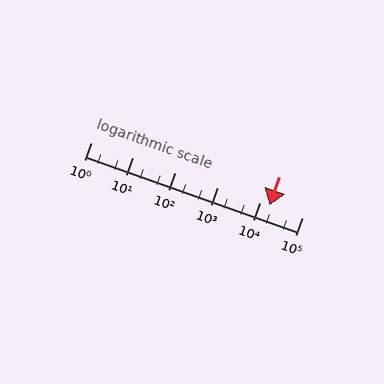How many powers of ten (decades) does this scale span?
The scale spans 5 decades, from 1 to 100000.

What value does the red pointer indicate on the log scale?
The pointer indicates approximately 17000.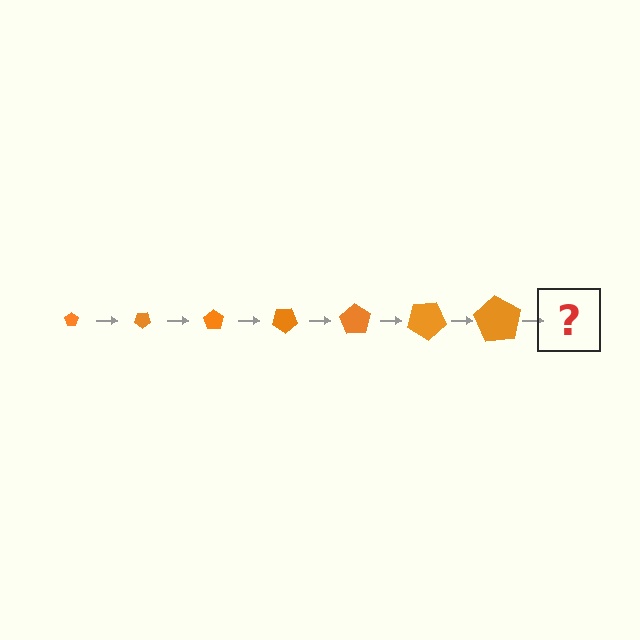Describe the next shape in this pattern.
It should be a pentagon, larger than the previous one and rotated 245 degrees from the start.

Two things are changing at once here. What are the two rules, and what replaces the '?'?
The two rules are that the pentagon grows larger each step and it rotates 35 degrees each step. The '?' should be a pentagon, larger than the previous one and rotated 245 degrees from the start.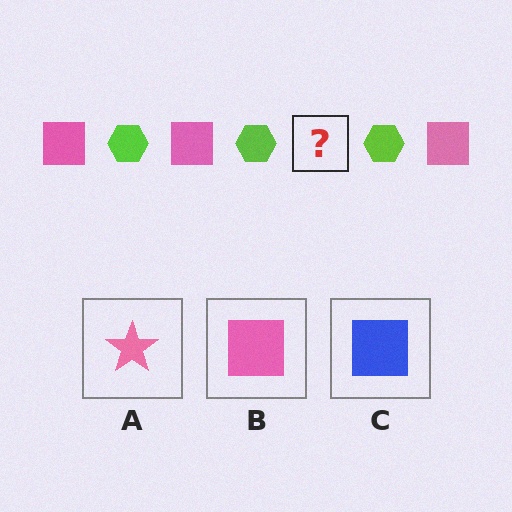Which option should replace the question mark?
Option B.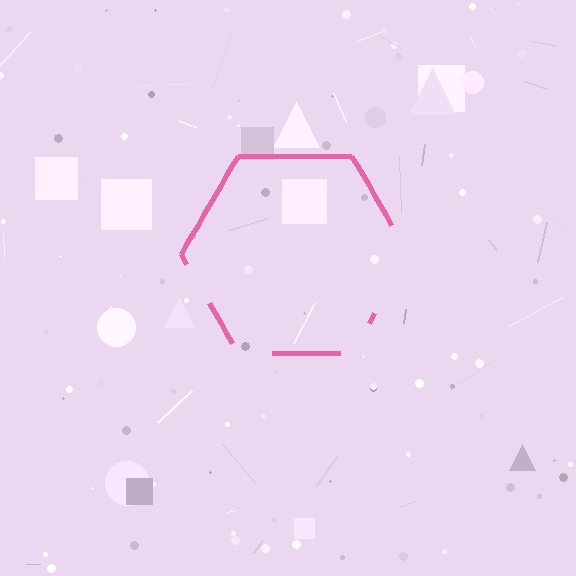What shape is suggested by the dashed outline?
The dashed outline suggests a hexagon.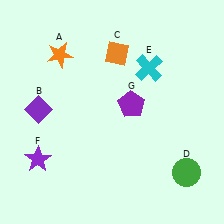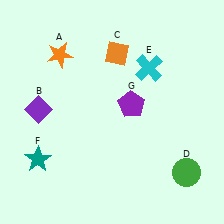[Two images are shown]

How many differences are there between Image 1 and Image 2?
There is 1 difference between the two images.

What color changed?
The star (F) changed from purple in Image 1 to teal in Image 2.